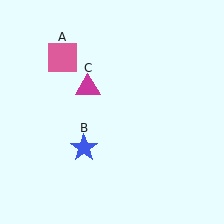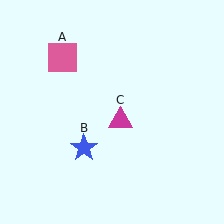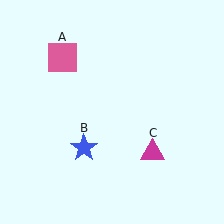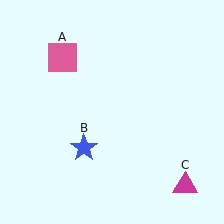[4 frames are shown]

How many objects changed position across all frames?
1 object changed position: magenta triangle (object C).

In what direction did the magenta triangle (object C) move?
The magenta triangle (object C) moved down and to the right.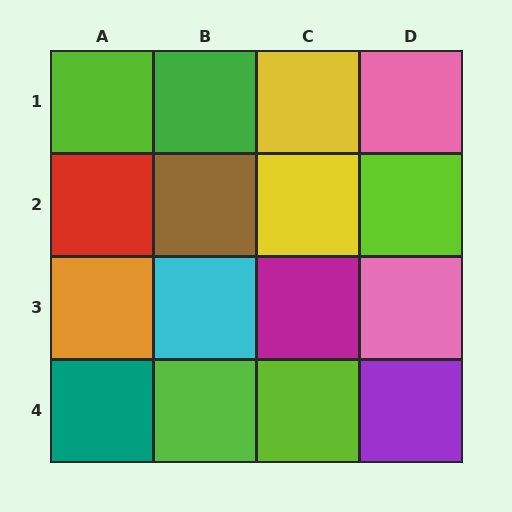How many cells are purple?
1 cell is purple.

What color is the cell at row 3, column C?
Magenta.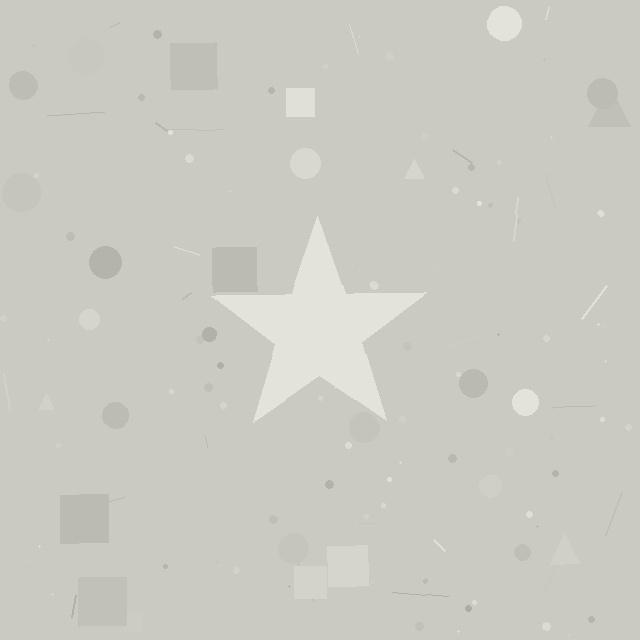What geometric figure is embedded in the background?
A star is embedded in the background.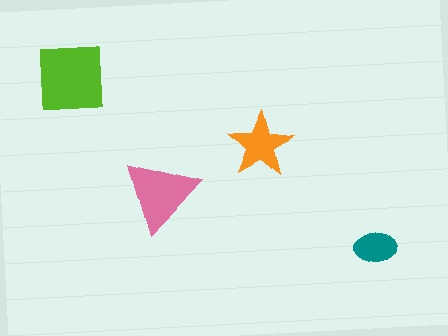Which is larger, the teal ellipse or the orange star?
The orange star.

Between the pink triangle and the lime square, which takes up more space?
The lime square.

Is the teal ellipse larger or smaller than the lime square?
Smaller.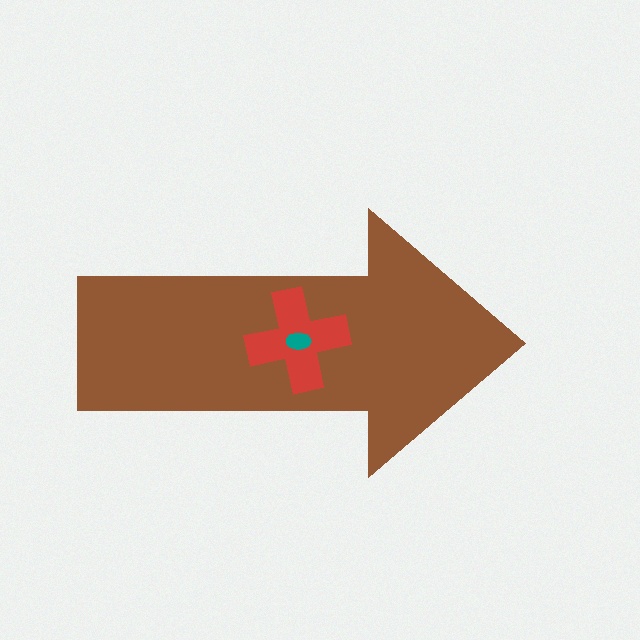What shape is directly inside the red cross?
The teal ellipse.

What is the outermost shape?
The brown arrow.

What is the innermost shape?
The teal ellipse.